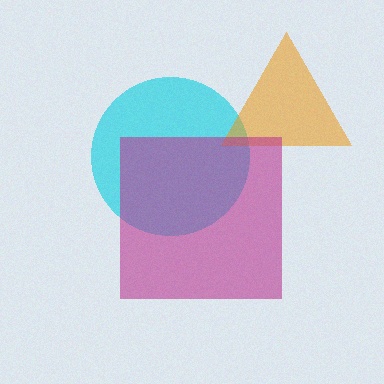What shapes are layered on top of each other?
The layered shapes are: a cyan circle, an orange triangle, a magenta square.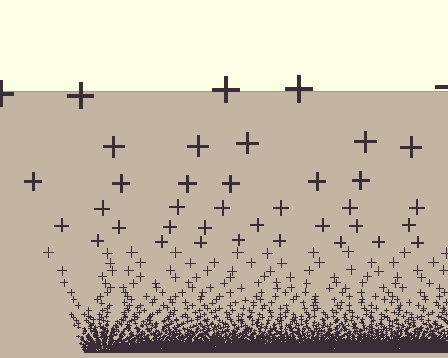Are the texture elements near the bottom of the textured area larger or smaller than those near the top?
Smaller. The gradient is inverted — elements near the bottom are smaller and denser.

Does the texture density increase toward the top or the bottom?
Density increases toward the bottom.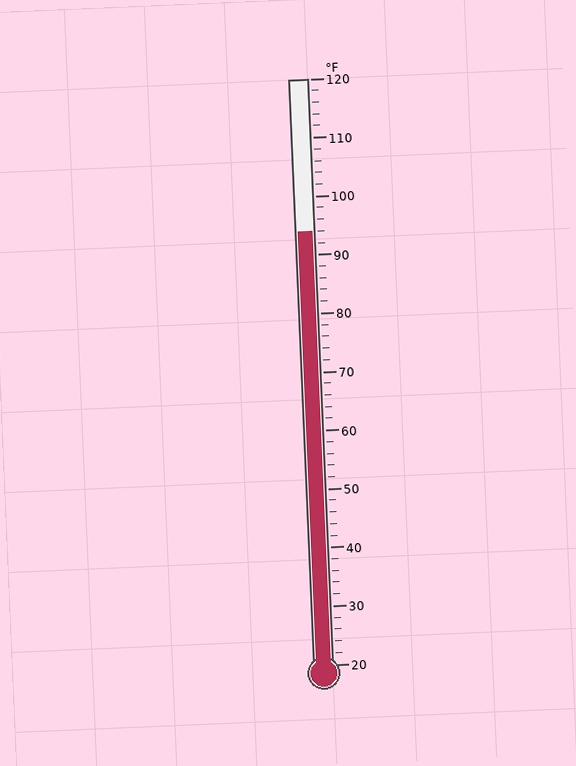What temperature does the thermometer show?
The thermometer shows approximately 94°F.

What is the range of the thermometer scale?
The thermometer scale ranges from 20°F to 120°F.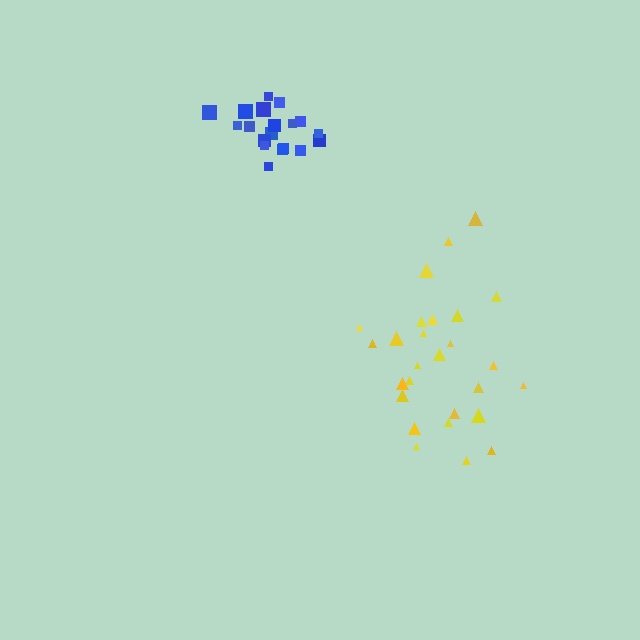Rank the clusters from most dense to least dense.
blue, yellow.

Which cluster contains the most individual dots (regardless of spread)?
Yellow (27).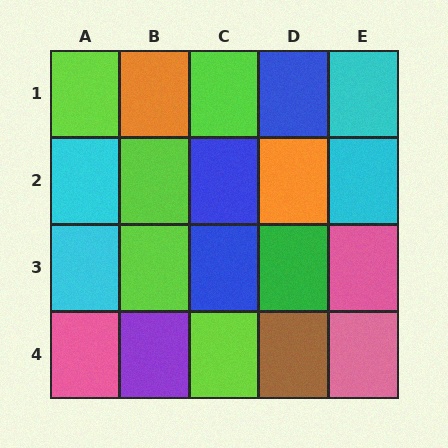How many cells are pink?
3 cells are pink.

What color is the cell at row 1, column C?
Lime.